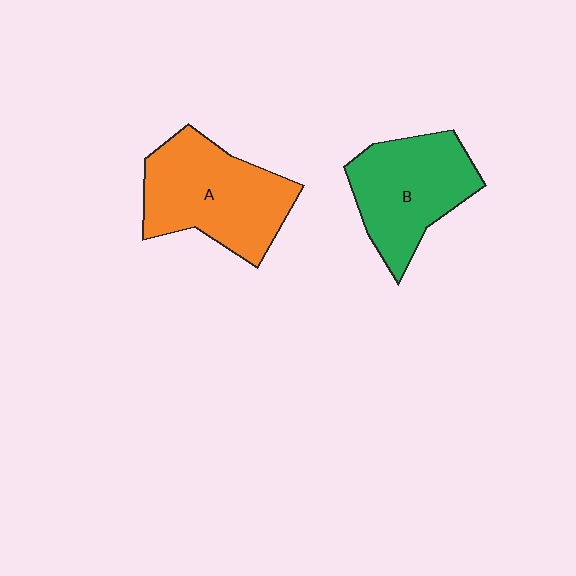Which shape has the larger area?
Shape A (orange).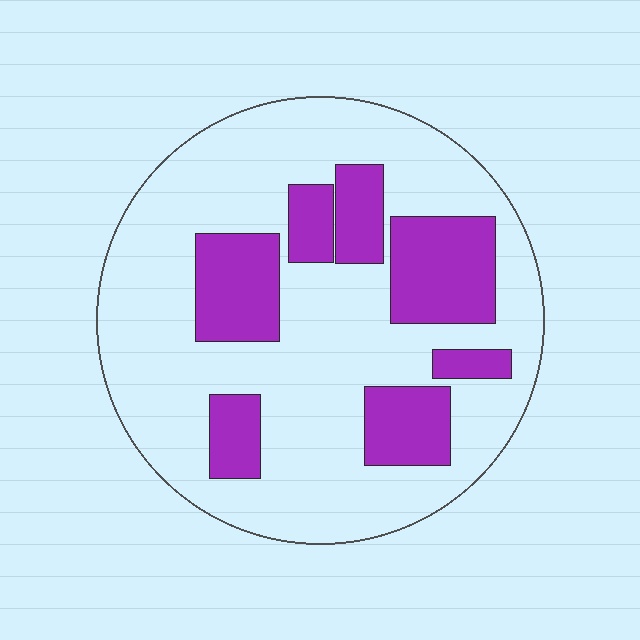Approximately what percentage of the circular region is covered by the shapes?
Approximately 25%.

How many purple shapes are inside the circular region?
7.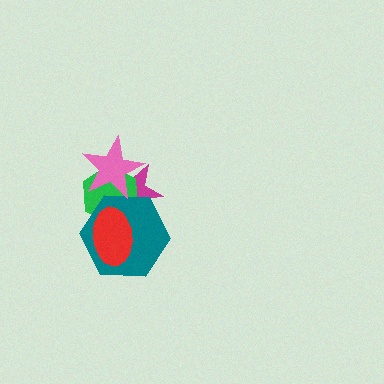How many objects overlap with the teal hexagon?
4 objects overlap with the teal hexagon.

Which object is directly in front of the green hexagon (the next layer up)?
The teal hexagon is directly in front of the green hexagon.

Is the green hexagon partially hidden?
Yes, it is partially covered by another shape.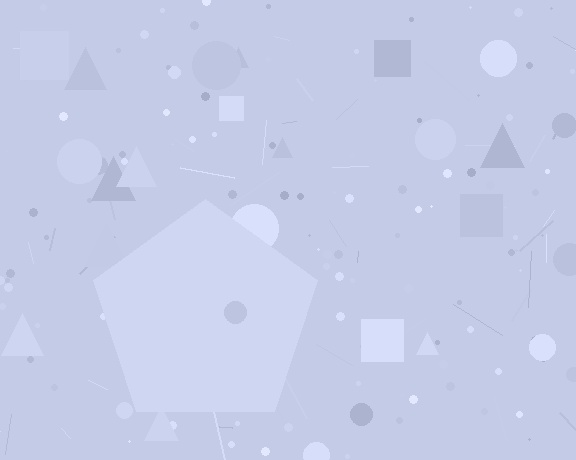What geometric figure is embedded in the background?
A pentagon is embedded in the background.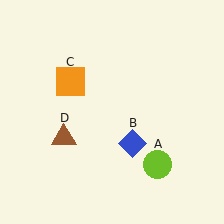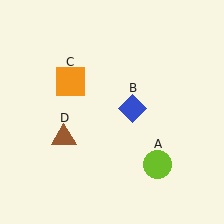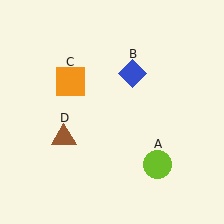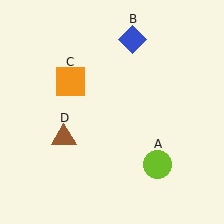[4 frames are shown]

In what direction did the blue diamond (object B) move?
The blue diamond (object B) moved up.